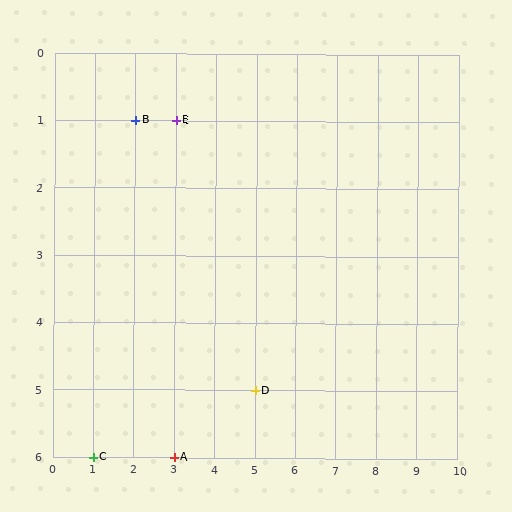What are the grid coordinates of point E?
Point E is at grid coordinates (3, 1).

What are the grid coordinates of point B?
Point B is at grid coordinates (2, 1).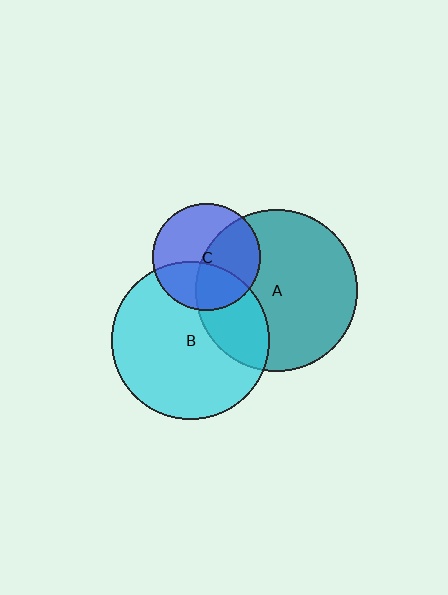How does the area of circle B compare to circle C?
Approximately 2.2 times.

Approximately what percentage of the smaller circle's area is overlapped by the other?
Approximately 25%.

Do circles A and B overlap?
Yes.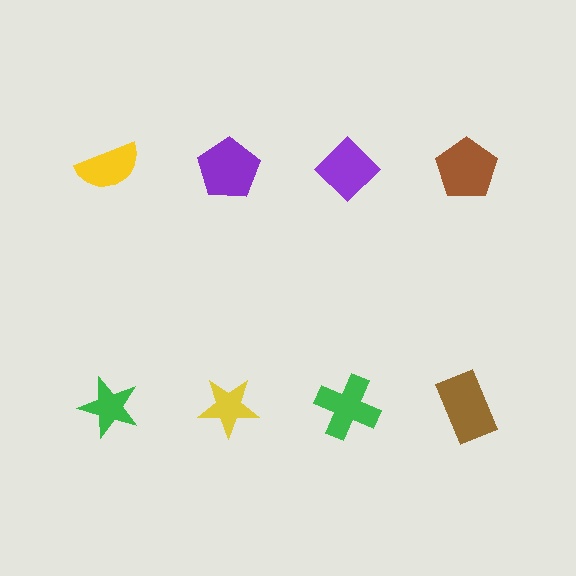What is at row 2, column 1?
A green star.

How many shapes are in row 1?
4 shapes.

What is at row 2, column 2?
A yellow star.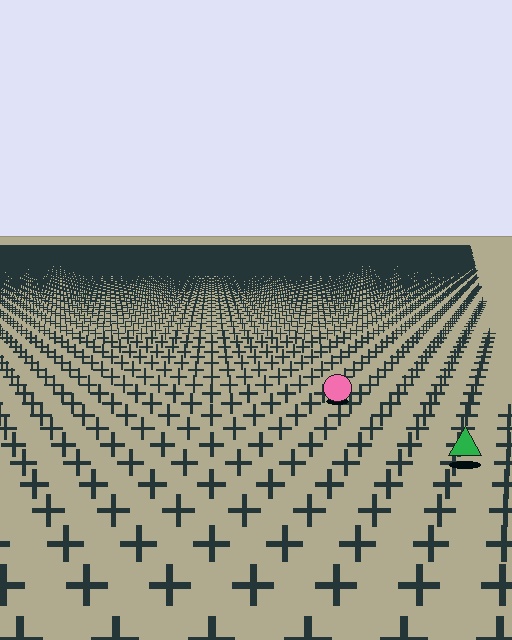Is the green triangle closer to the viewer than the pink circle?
Yes. The green triangle is closer — you can tell from the texture gradient: the ground texture is coarser near it.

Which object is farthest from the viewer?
The pink circle is farthest from the viewer. It appears smaller and the ground texture around it is denser.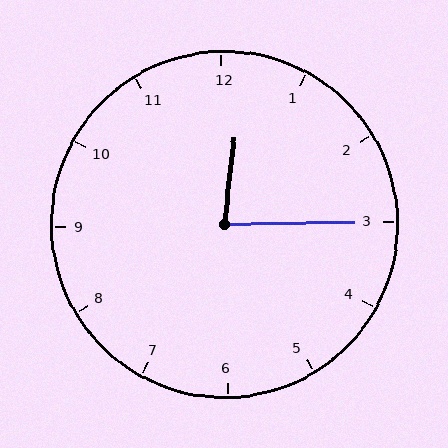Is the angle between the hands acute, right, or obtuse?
It is acute.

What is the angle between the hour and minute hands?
Approximately 82 degrees.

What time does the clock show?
12:15.